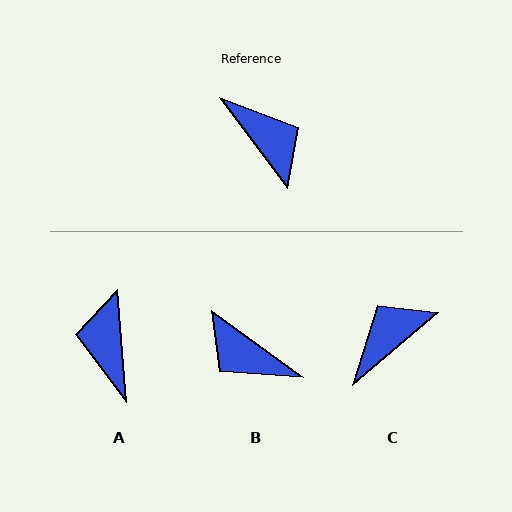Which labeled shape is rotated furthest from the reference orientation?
B, about 163 degrees away.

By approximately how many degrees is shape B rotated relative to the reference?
Approximately 163 degrees clockwise.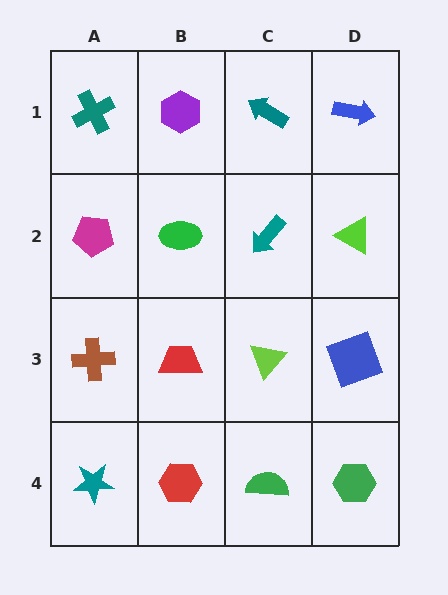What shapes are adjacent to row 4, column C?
A lime triangle (row 3, column C), a red hexagon (row 4, column B), a green hexagon (row 4, column D).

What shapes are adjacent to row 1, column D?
A lime triangle (row 2, column D), a teal arrow (row 1, column C).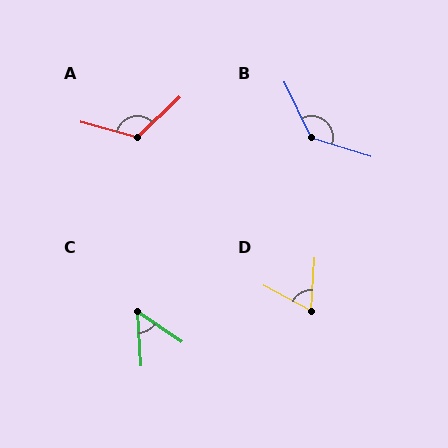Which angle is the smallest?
C, at approximately 52 degrees.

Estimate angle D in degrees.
Approximately 65 degrees.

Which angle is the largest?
B, at approximately 133 degrees.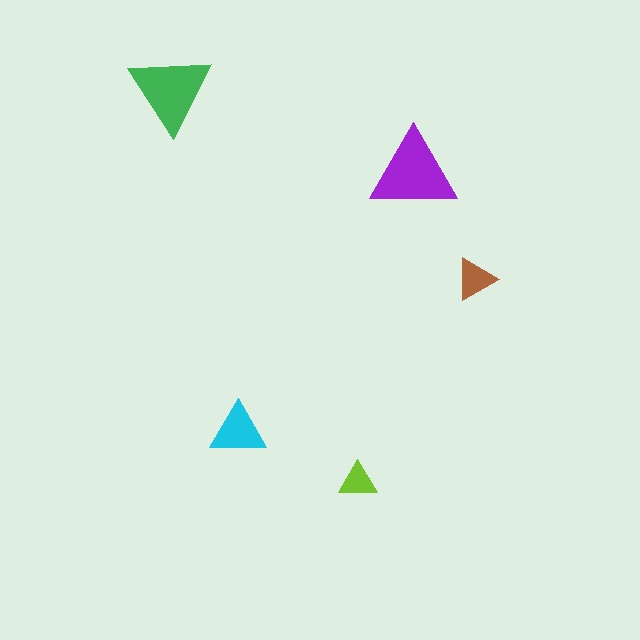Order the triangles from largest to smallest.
the purple one, the green one, the cyan one, the brown one, the lime one.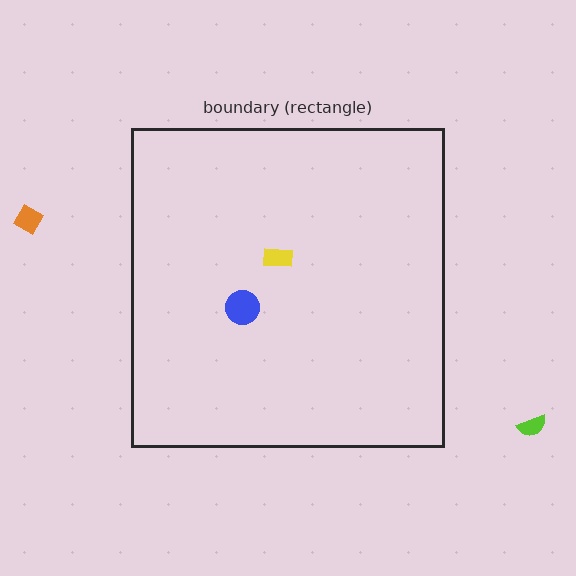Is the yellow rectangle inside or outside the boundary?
Inside.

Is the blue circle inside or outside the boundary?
Inside.